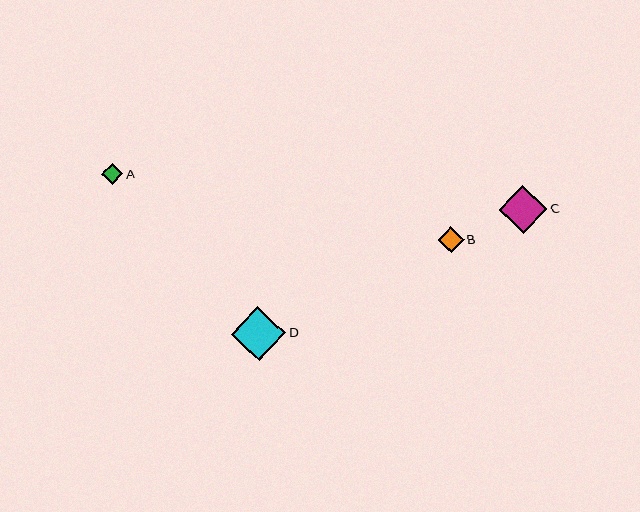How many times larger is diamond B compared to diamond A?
Diamond B is approximately 1.2 times the size of diamond A.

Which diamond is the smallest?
Diamond A is the smallest with a size of approximately 21 pixels.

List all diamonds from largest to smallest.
From largest to smallest: D, C, B, A.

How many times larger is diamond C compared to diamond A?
Diamond C is approximately 2.3 times the size of diamond A.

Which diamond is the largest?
Diamond D is the largest with a size of approximately 54 pixels.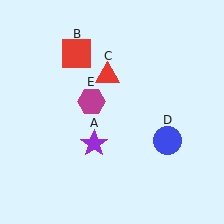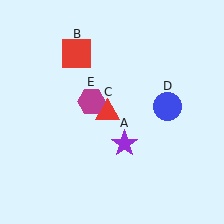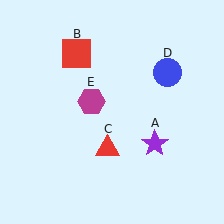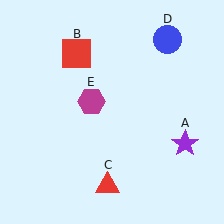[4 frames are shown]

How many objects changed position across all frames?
3 objects changed position: purple star (object A), red triangle (object C), blue circle (object D).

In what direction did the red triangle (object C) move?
The red triangle (object C) moved down.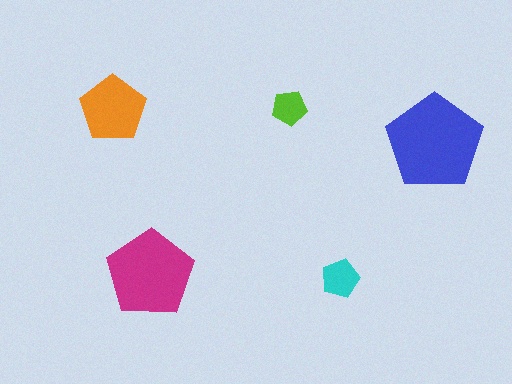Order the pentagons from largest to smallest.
the blue one, the magenta one, the orange one, the cyan one, the lime one.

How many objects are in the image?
There are 5 objects in the image.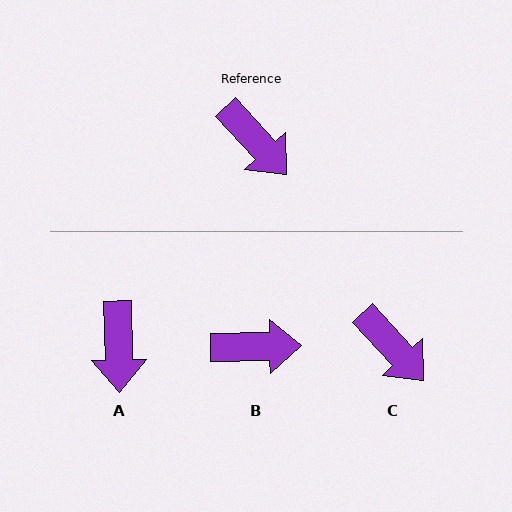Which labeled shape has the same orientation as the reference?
C.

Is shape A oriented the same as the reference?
No, it is off by about 41 degrees.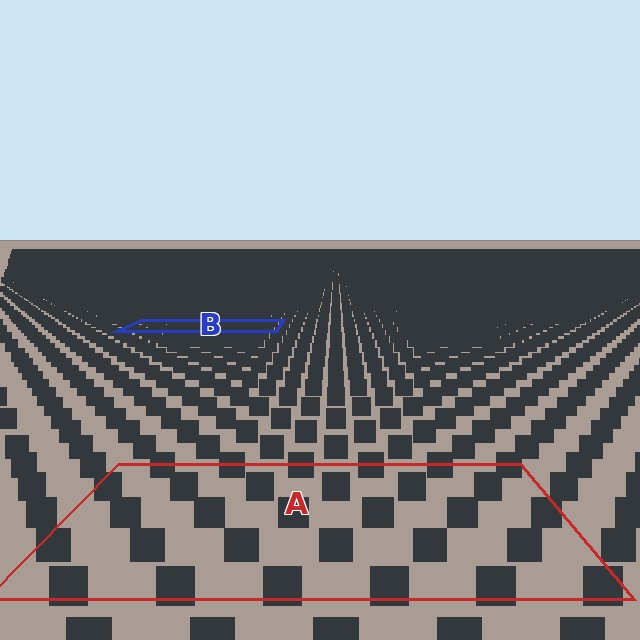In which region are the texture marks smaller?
The texture marks are smaller in region B, because it is farther away.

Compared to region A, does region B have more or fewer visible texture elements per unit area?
Region B has more texture elements per unit area — they are packed more densely because it is farther away.